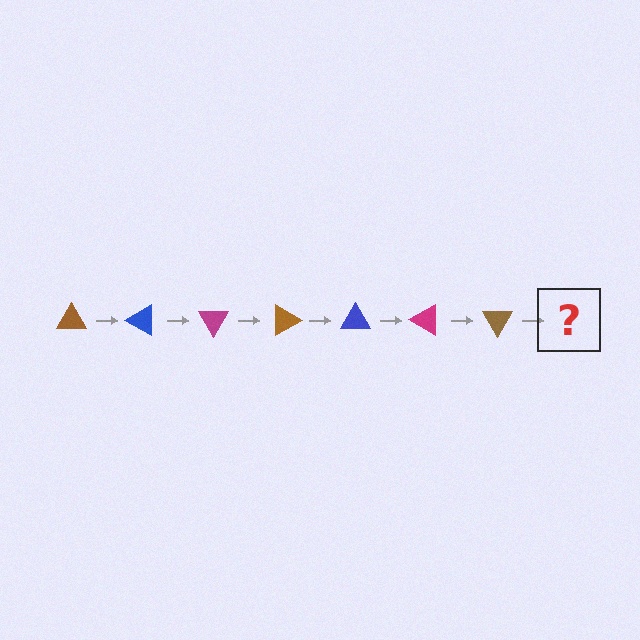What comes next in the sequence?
The next element should be a blue triangle, rotated 210 degrees from the start.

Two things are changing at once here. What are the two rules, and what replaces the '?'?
The two rules are that it rotates 30 degrees each step and the color cycles through brown, blue, and magenta. The '?' should be a blue triangle, rotated 210 degrees from the start.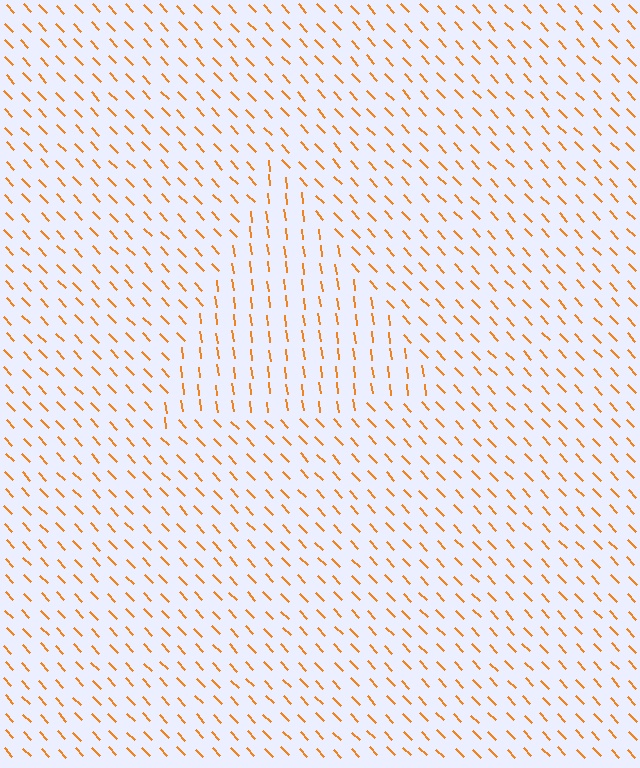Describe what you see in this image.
The image is filled with small orange line segments. A triangle region in the image has lines oriented differently from the surrounding lines, creating a visible texture boundary.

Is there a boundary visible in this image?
Yes, there is a texture boundary formed by a change in line orientation.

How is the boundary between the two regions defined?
The boundary is defined purely by a change in line orientation (approximately 36 degrees difference). All lines are the same color and thickness.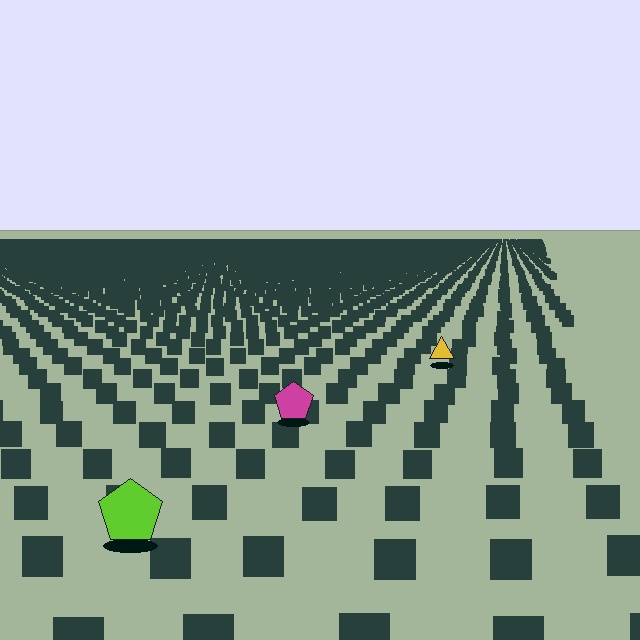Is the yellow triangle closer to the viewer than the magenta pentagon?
No. The magenta pentagon is closer — you can tell from the texture gradient: the ground texture is coarser near it.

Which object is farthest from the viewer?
The yellow triangle is farthest from the viewer. It appears smaller and the ground texture around it is denser.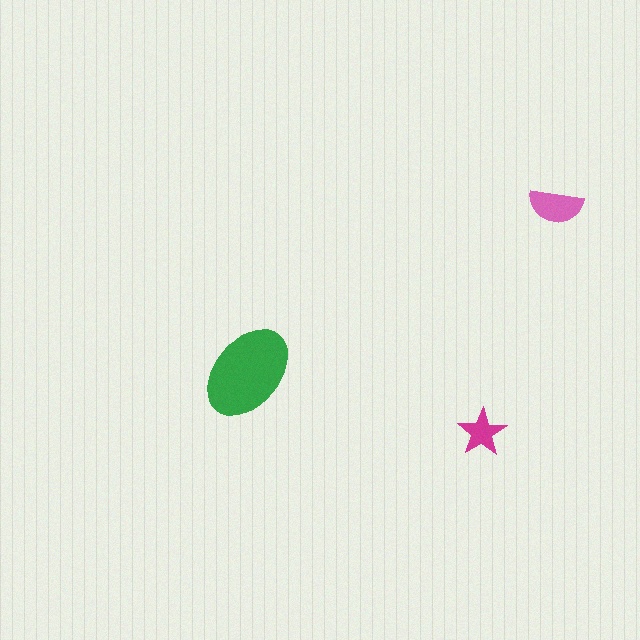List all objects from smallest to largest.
The magenta star, the pink semicircle, the green ellipse.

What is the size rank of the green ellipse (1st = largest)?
1st.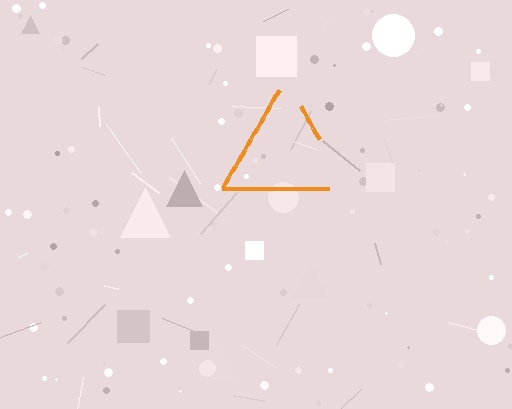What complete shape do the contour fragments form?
The contour fragments form a triangle.